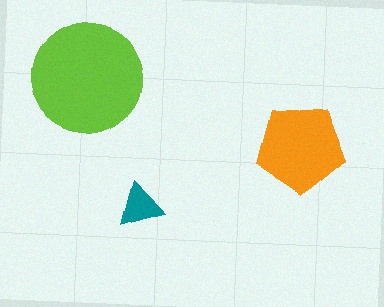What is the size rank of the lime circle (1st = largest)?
1st.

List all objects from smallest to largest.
The teal triangle, the orange pentagon, the lime circle.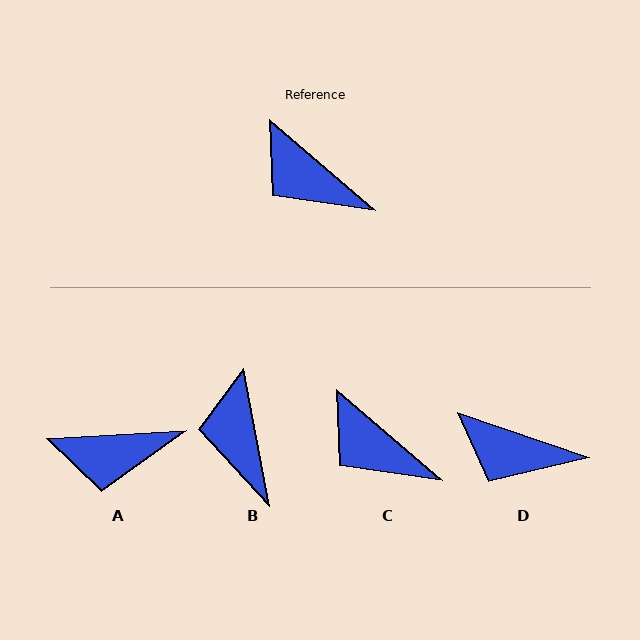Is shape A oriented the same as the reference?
No, it is off by about 44 degrees.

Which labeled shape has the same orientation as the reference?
C.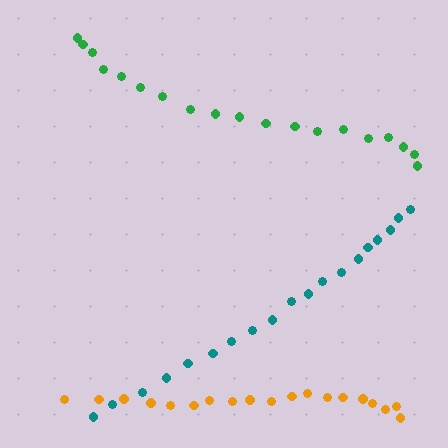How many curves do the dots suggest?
There are 3 distinct paths.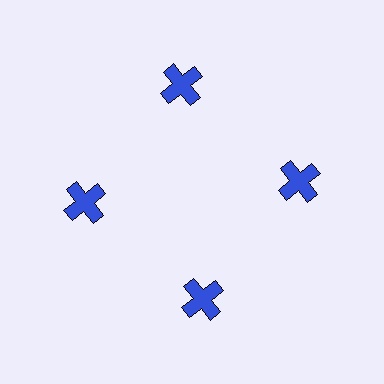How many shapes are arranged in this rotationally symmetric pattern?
There are 4 shapes, arranged in 4 groups of 1.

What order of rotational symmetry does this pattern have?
This pattern has 4-fold rotational symmetry.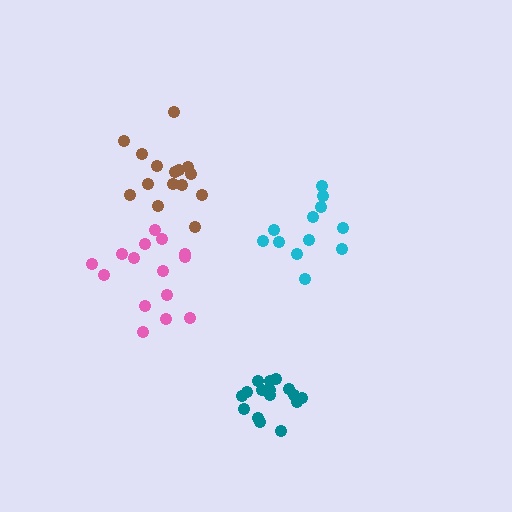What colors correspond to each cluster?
The clusters are colored: brown, teal, cyan, pink.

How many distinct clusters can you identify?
There are 4 distinct clusters.